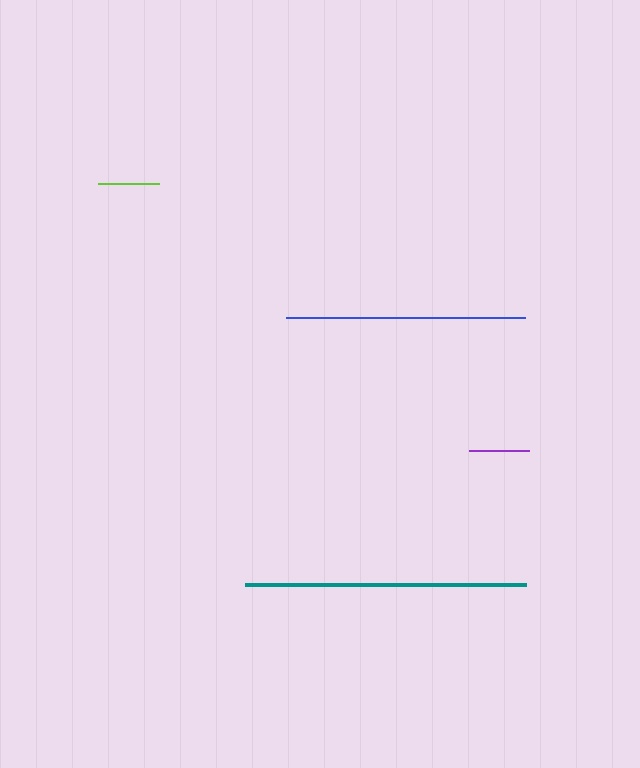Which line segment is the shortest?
The purple line is the shortest at approximately 60 pixels.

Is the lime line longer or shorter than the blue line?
The blue line is longer than the lime line.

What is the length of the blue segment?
The blue segment is approximately 240 pixels long.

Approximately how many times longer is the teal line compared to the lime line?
The teal line is approximately 4.7 times the length of the lime line.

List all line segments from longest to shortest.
From longest to shortest: teal, blue, lime, purple.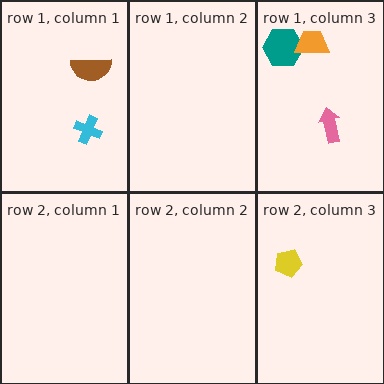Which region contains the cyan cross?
The row 1, column 1 region.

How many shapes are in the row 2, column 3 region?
1.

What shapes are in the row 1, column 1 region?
The cyan cross, the brown semicircle.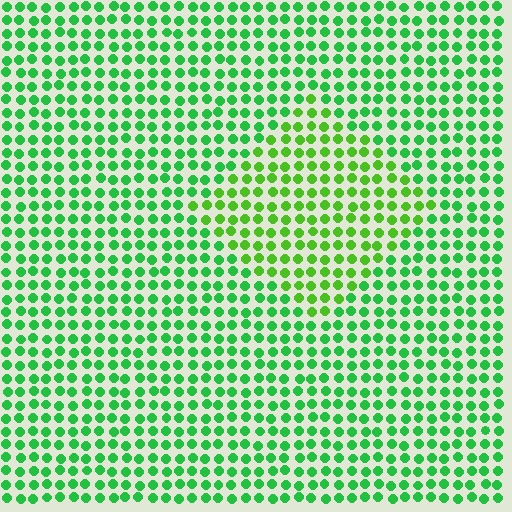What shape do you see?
I see a diamond.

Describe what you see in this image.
The image is filled with small green elements in a uniform arrangement. A diamond-shaped region is visible where the elements are tinted to a slightly different hue, forming a subtle color boundary.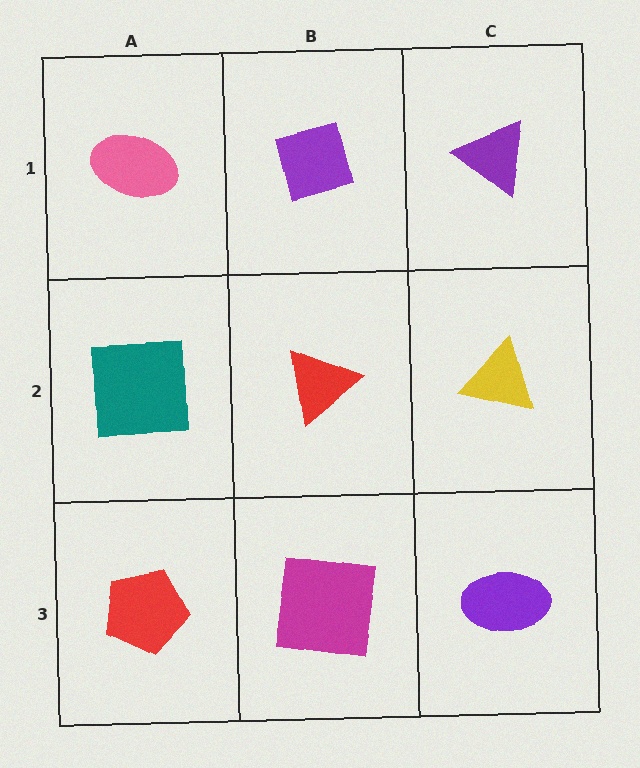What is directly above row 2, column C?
A purple triangle.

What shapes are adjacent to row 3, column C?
A yellow triangle (row 2, column C), a magenta square (row 3, column B).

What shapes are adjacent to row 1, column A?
A teal square (row 2, column A), a purple square (row 1, column B).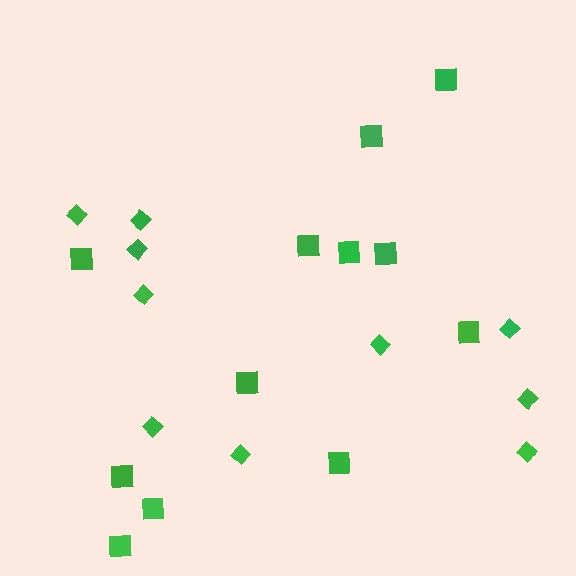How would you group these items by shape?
There are 2 groups: one group of squares (12) and one group of diamonds (10).